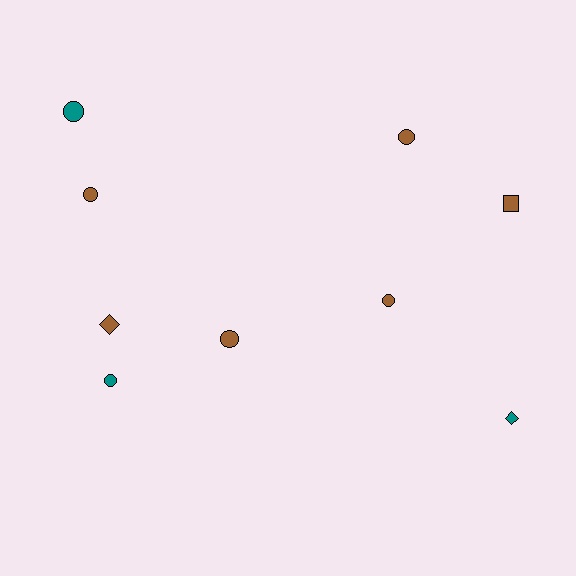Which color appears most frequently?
Brown, with 6 objects.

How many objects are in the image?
There are 9 objects.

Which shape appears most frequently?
Circle, with 6 objects.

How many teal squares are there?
There are no teal squares.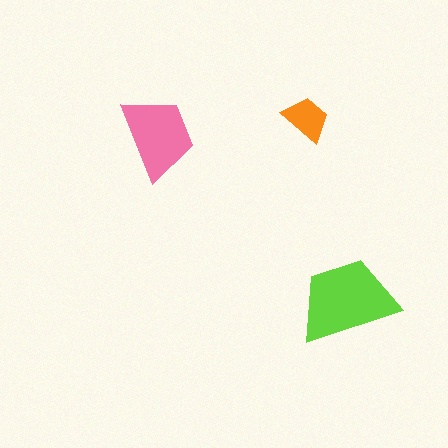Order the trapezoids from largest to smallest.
the lime one, the pink one, the orange one.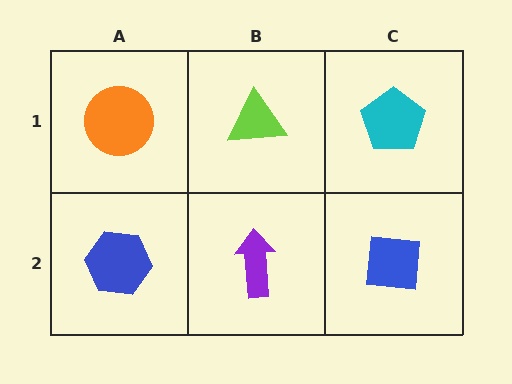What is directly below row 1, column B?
A purple arrow.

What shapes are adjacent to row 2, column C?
A cyan pentagon (row 1, column C), a purple arrow (row 2, column B).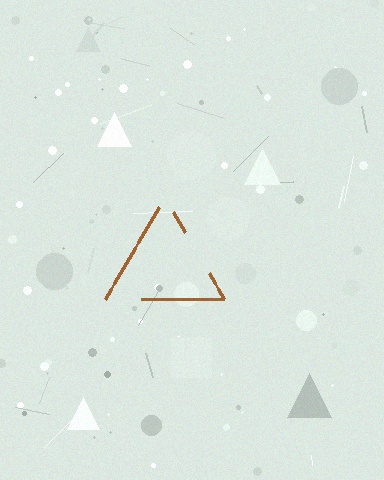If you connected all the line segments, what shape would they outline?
They would outline a triangle.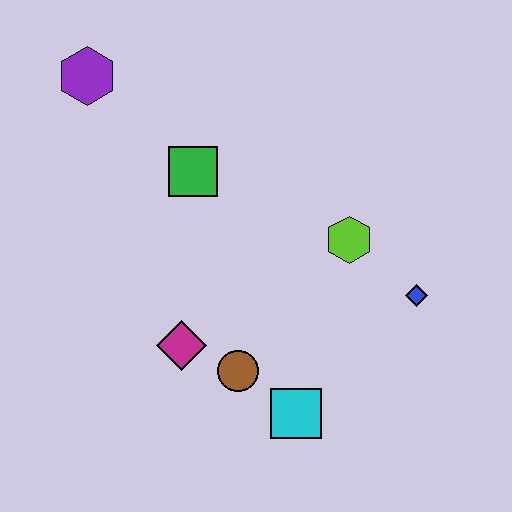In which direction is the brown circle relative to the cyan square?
The brown circle is to the left of the cyan square.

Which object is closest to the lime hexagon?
The blue diamond is closest to the lime hexagon.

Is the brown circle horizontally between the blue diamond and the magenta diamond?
Yes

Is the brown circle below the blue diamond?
Yes